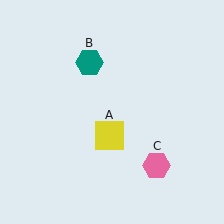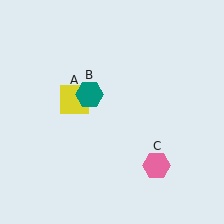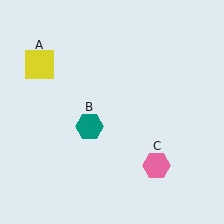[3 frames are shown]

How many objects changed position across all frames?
2 objects changed position: yellow square (object A), teal hexagon (object B).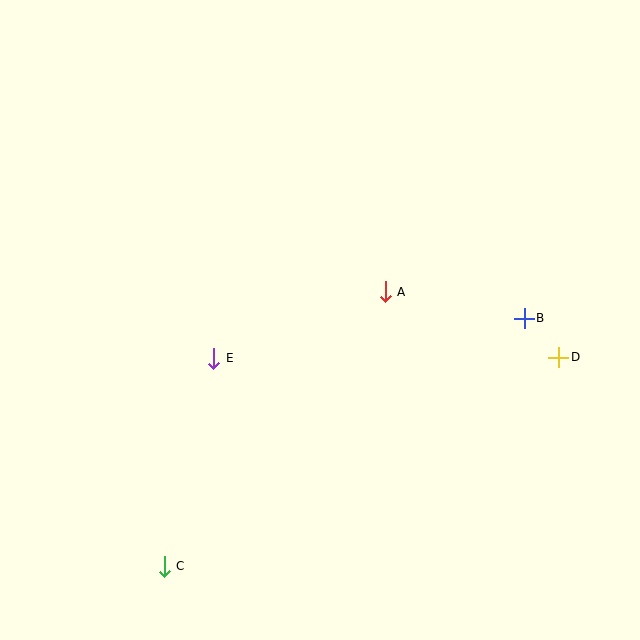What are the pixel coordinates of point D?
Point D is at (559, 357).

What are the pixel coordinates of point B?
Point B is at (524, 319).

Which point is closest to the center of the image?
Point A at (385, 292) is closest to the center.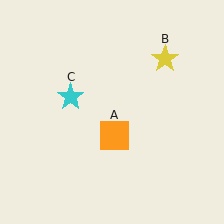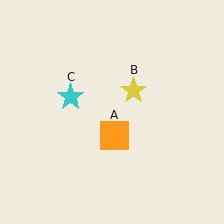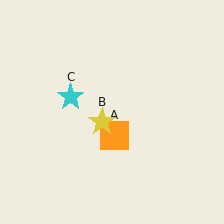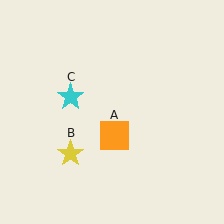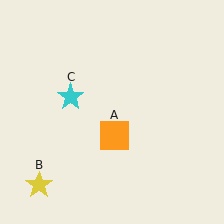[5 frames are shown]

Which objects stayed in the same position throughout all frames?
Orange square (object A) and cyan star (object C) remained stationary.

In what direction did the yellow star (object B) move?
The yellow star (object B) moved down and to the left.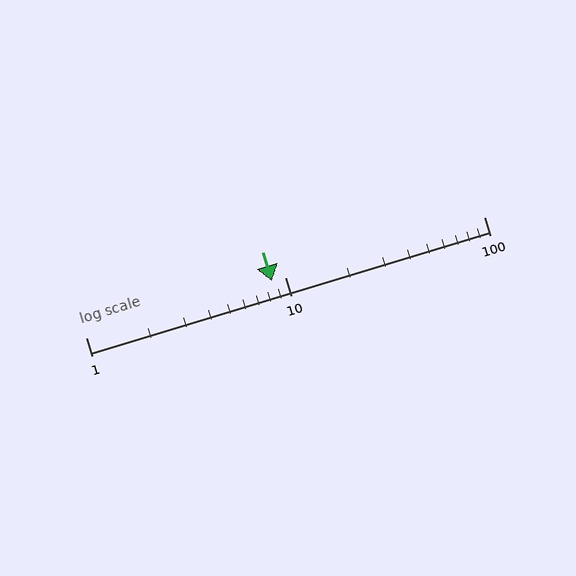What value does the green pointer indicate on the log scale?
The pointer indicates approximately 8.6.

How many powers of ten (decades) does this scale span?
The scale spans 2 decades, from 1 to 100.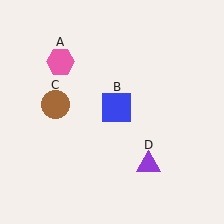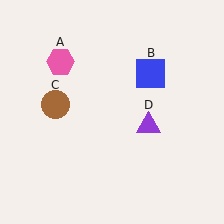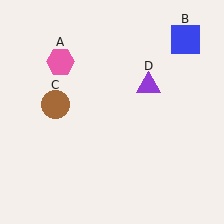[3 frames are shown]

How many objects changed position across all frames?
2 objects changed position: blue square (object B), purple triangle (object D).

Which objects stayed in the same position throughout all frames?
Pink hexagon (object A) and brown circle (object C) remained stationary.